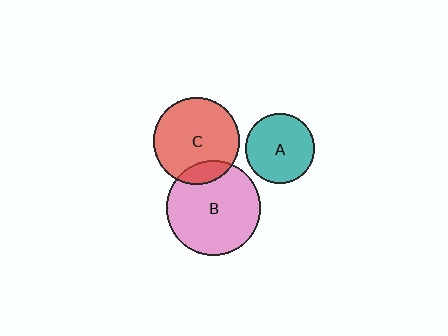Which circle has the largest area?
Circle B (pink).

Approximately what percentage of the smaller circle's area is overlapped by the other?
Approximately 15%.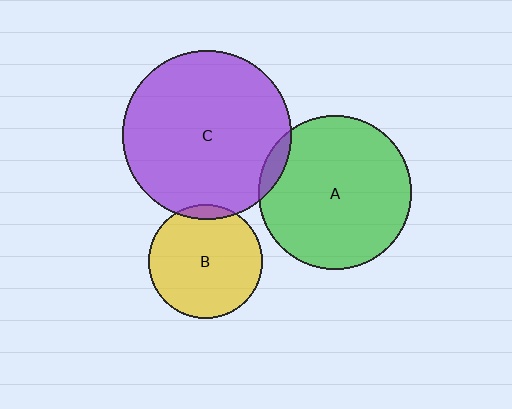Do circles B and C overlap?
Yes.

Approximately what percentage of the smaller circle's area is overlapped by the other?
Approximately 5%.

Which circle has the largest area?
Circle C (purple).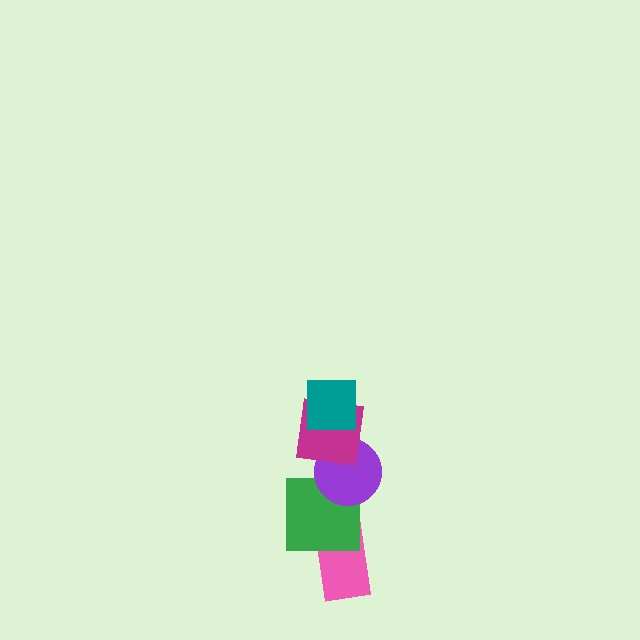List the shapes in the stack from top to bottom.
From top to bottom: the teal square, the magenta square, the purple circle, the green square, the pink rectangle.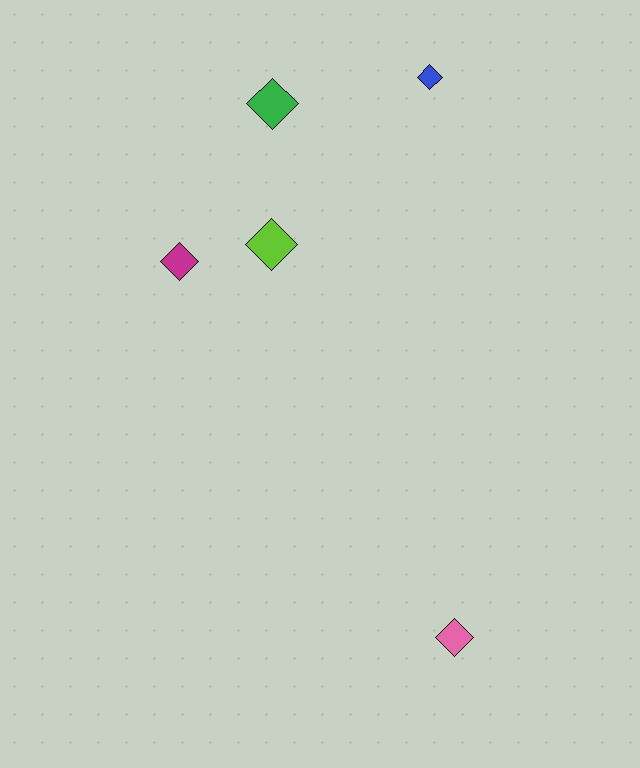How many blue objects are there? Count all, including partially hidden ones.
There is 1 blue object.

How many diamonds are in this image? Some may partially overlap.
There are 5 diamonds.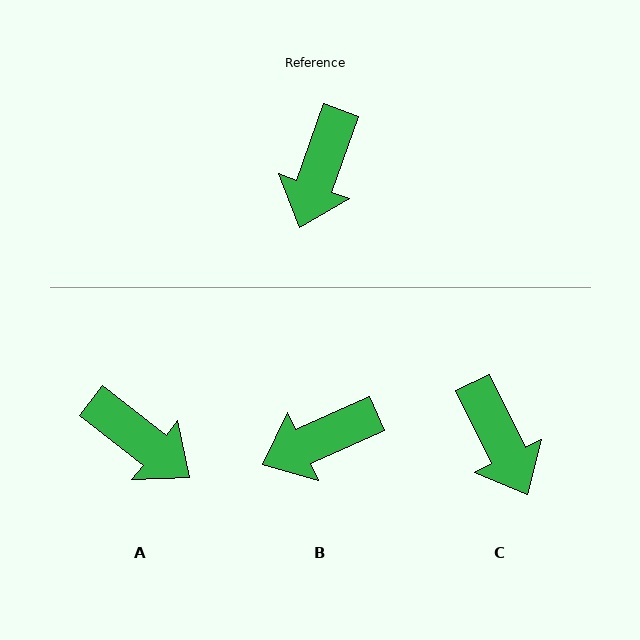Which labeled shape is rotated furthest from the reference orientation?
A, about 72 degrees away.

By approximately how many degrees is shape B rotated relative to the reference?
Approximately 47 degrees clockwise.